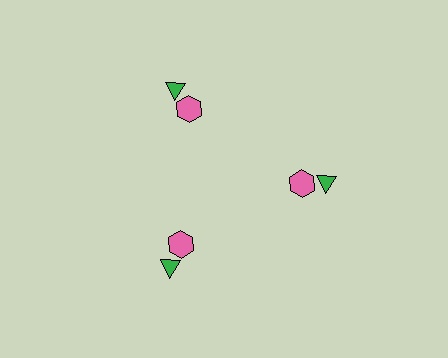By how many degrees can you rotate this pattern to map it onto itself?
The pattern maps onto itself every 120 degrees of rotation.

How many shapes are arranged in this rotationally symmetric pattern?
There are 6 shapes, arranged in 3 groups of 2.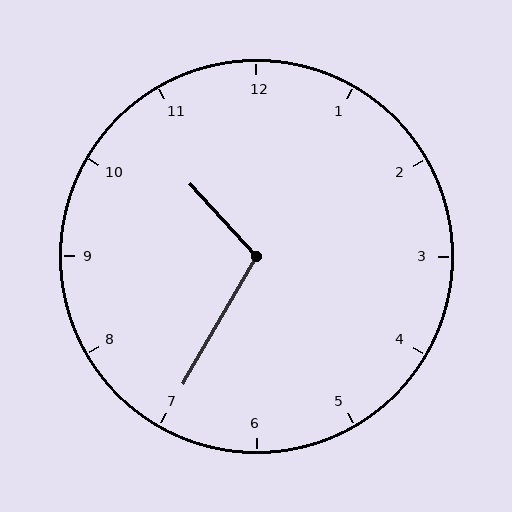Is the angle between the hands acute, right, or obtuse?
It is obtuse.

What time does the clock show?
10:35.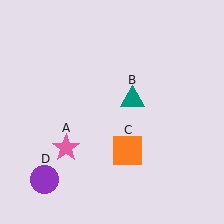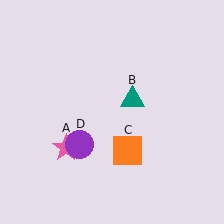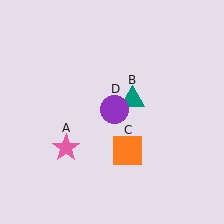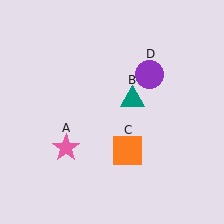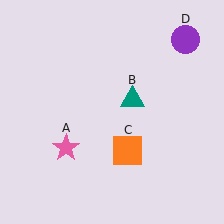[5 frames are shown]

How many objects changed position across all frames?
1 object changed position: purple circle (object D).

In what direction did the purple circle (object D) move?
The purple circle (object D) moved up and to the right.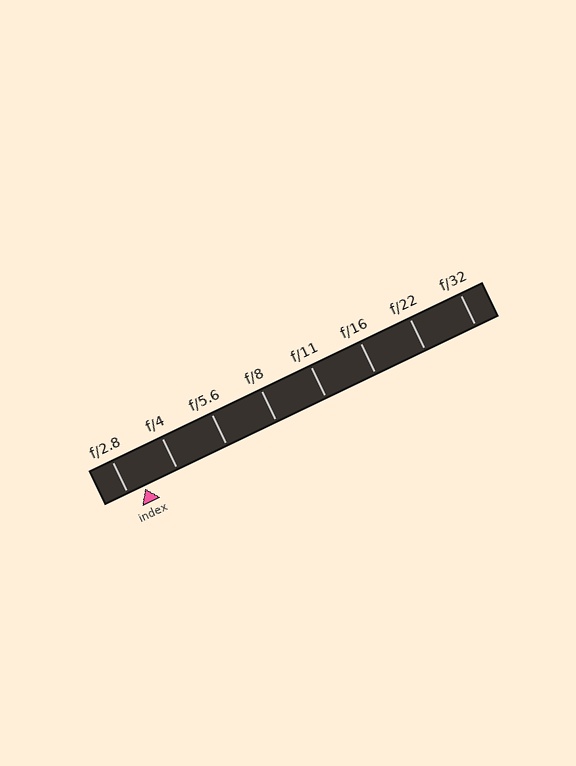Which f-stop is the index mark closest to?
The index mark is closest to f/2.8.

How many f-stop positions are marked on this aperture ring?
There are 8 f-stop positions marked.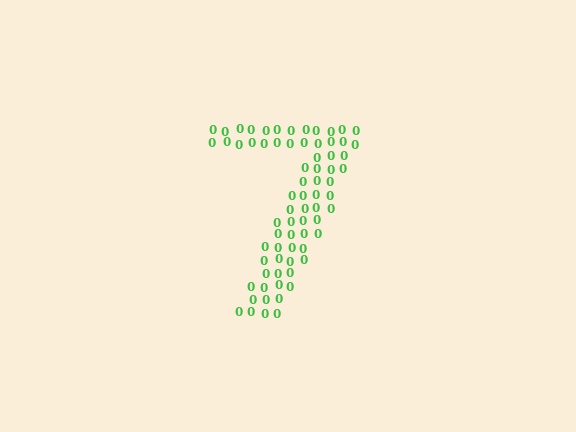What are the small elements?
The small elements are digit 0's.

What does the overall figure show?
The overall figure shows the digit 7.